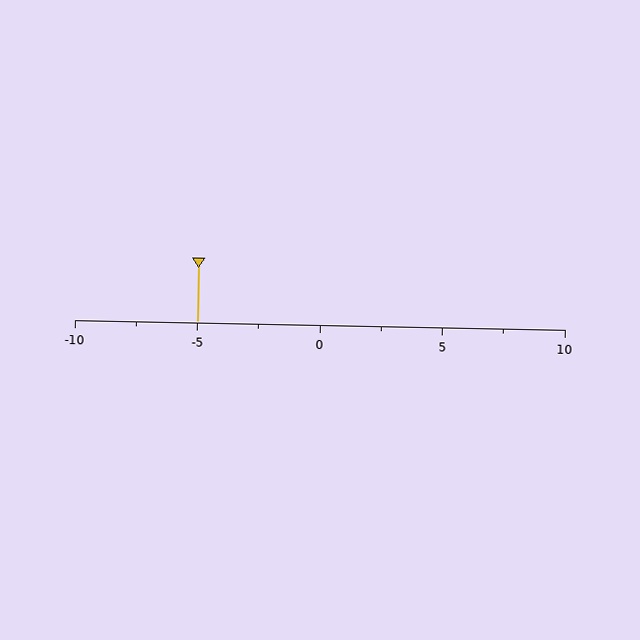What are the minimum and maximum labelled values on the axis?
The axis runs from -10 to 10.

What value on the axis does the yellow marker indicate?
The marker indicates approximately -5.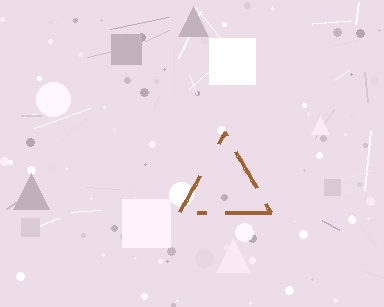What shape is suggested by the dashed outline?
The dashed outline suggests a triangle.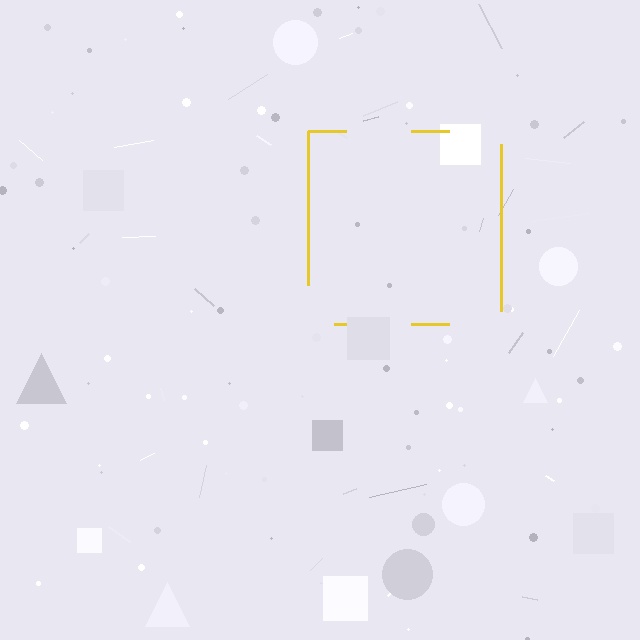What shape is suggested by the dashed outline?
The dashed outline suggests a square.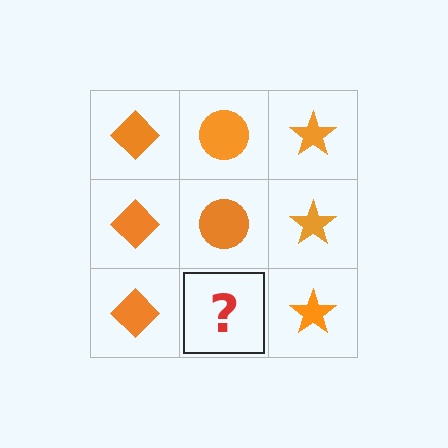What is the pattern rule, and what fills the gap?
The rule is that each column has a consistent shape. The gap should be filled with an orange circle.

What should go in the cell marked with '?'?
The missing cell should contain an orange circle.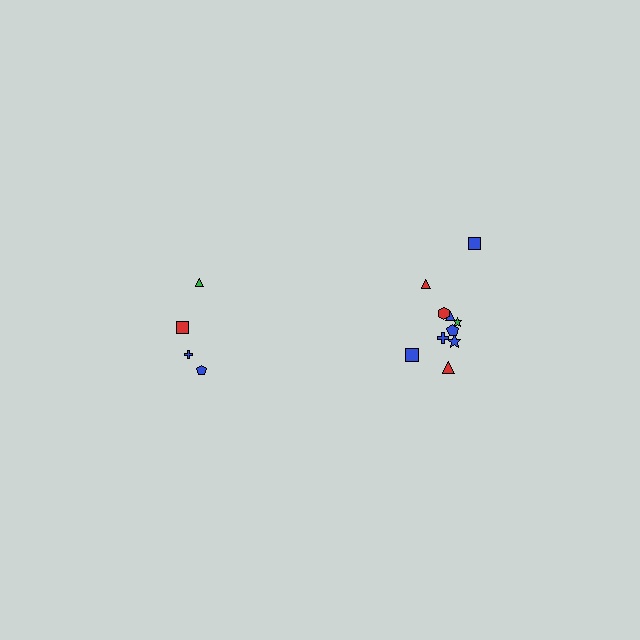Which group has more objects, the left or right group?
The right group.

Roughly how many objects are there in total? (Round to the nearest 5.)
Roughly 15 objects in total.